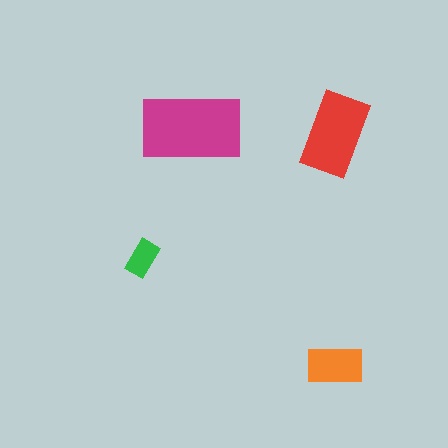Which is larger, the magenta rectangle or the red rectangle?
The magenta one.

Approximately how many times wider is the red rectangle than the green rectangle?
About 2 times wider.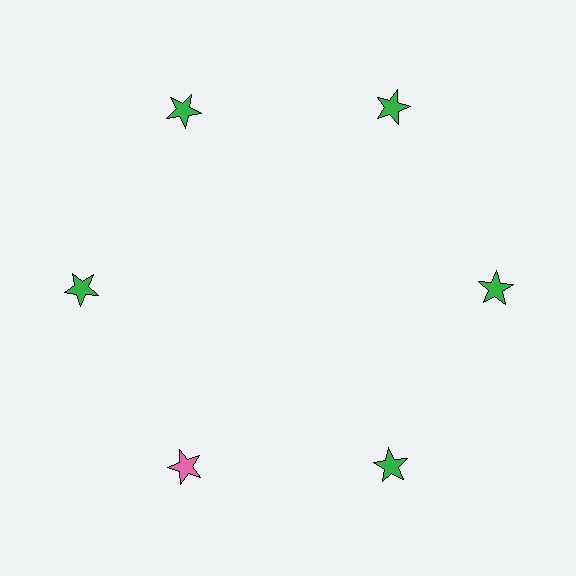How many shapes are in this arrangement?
There are 6 shapes arranged in a ring pattern.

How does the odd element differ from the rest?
It has a different color: pink instead of green.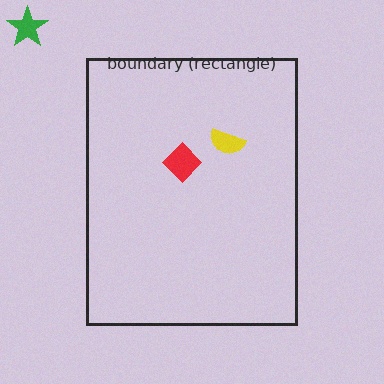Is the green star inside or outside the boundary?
Outside.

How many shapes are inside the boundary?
2 inside, 1 outside.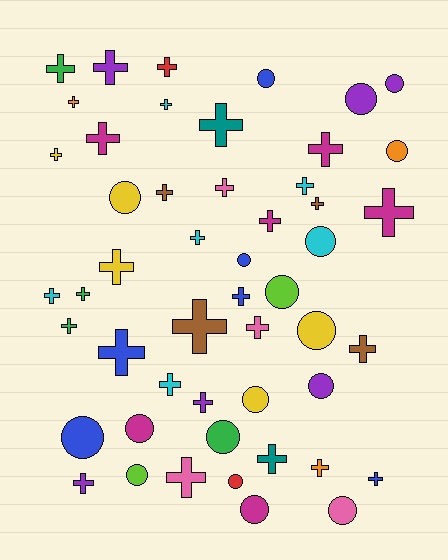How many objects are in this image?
There are 50 objects.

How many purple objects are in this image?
There are 6 purple objects.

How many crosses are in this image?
There are 32 crosses.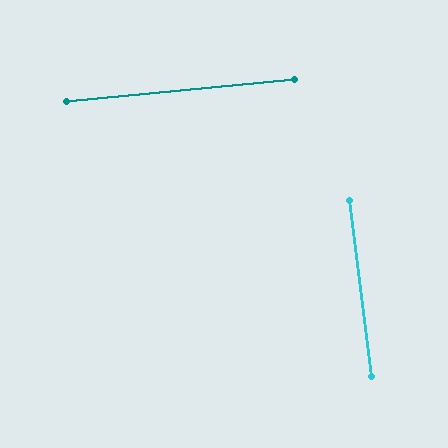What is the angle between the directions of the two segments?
Approximately 89 degrees.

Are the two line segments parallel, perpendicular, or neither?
Perpendicular — they meet at approximately 89°.